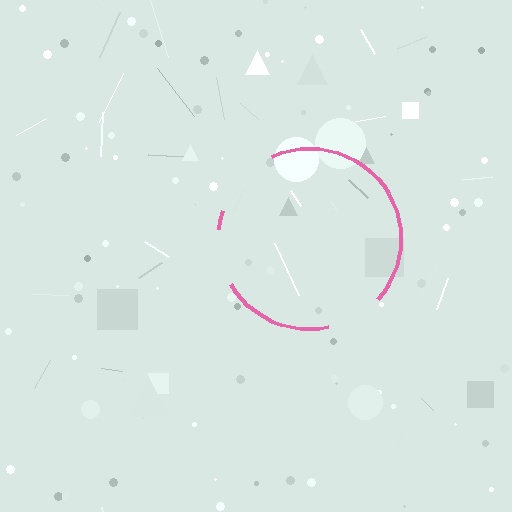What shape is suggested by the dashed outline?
The dashed outline suggests a circle.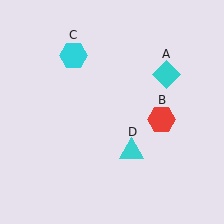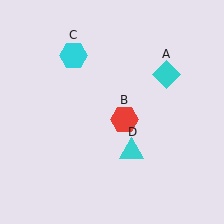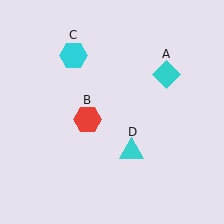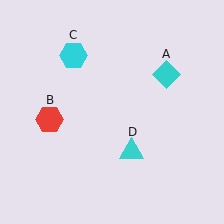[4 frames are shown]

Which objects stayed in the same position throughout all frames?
Cyan diamond (object A) and cyan hexagon (object C) and cyan triangle (object D) remained stationary.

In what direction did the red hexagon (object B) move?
The red hexagon (object B) moved left.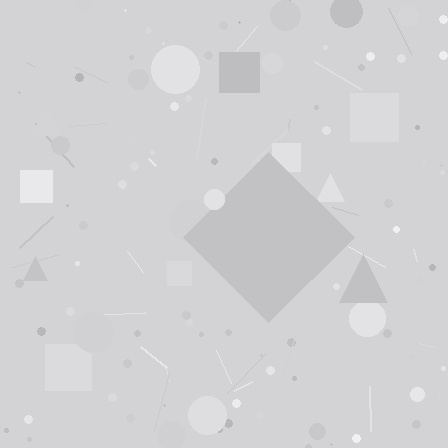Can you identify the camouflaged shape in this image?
The camouflaged shape is a diamond.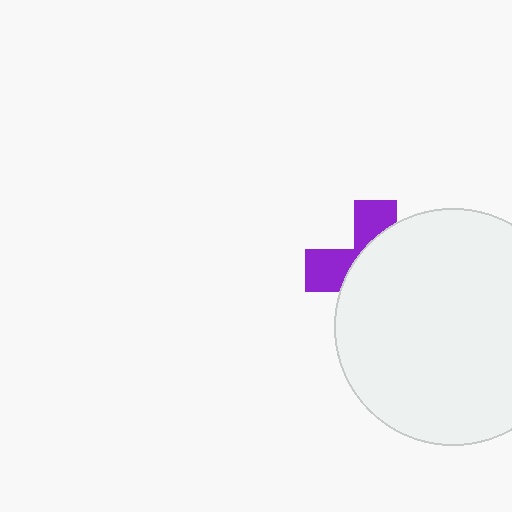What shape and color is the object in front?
The object in front is a white circle.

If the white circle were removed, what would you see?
You would see the complete purple cross.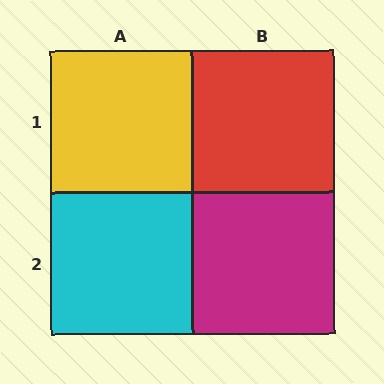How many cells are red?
1 cell is red.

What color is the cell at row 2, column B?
Magenta.